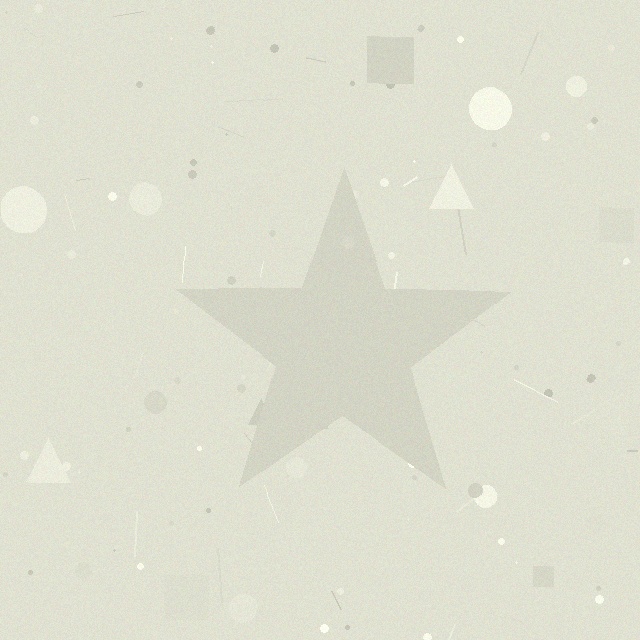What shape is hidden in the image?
A star is hidden in the image.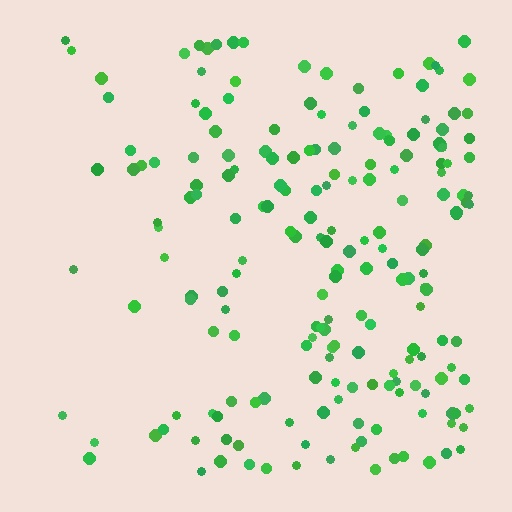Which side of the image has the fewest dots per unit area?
The left.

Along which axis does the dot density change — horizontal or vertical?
Horizontal.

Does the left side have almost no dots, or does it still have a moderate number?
Still a moderate number, just noticeably fewer than the right.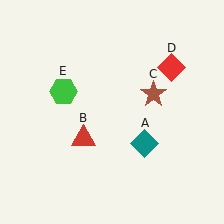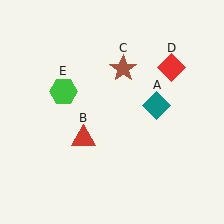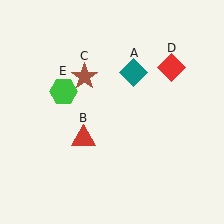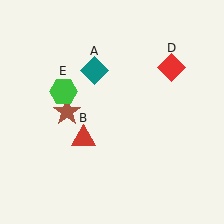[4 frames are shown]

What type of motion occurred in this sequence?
The teal diamond (object A), brown star (object C) rotated counterclockwise around the center of the scene.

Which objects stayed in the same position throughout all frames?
Red triangle (object B) and red diamond (object D) and green hexagon (object E) remained stationary.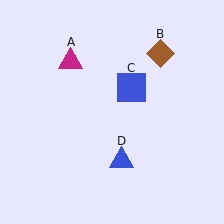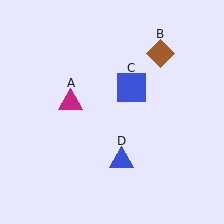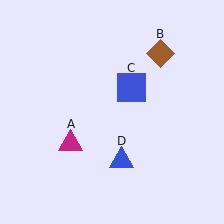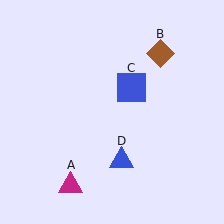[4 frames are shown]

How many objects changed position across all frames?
1 object changed position: magenta triangle (object A).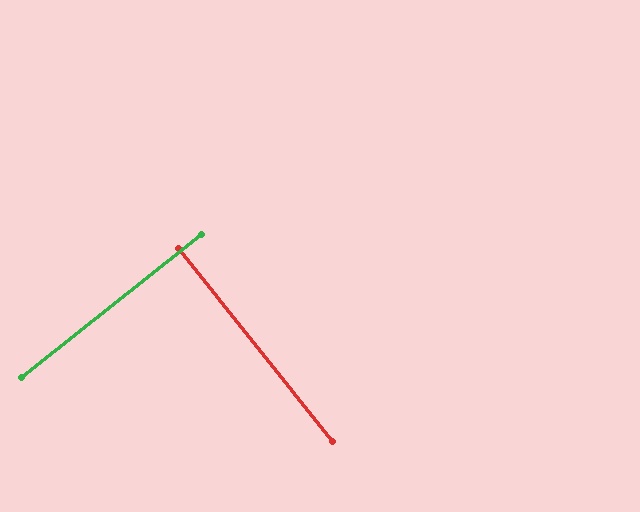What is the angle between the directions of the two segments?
Approximately 90 degrees.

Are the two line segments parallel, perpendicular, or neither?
Perpendicular — they meet at approximately 90°.